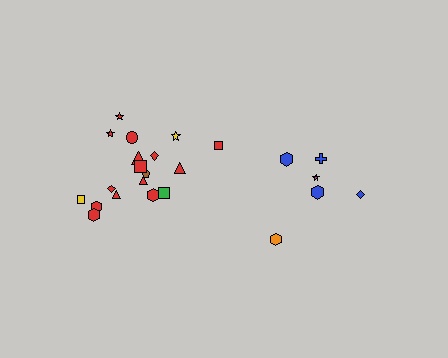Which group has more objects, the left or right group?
The left group.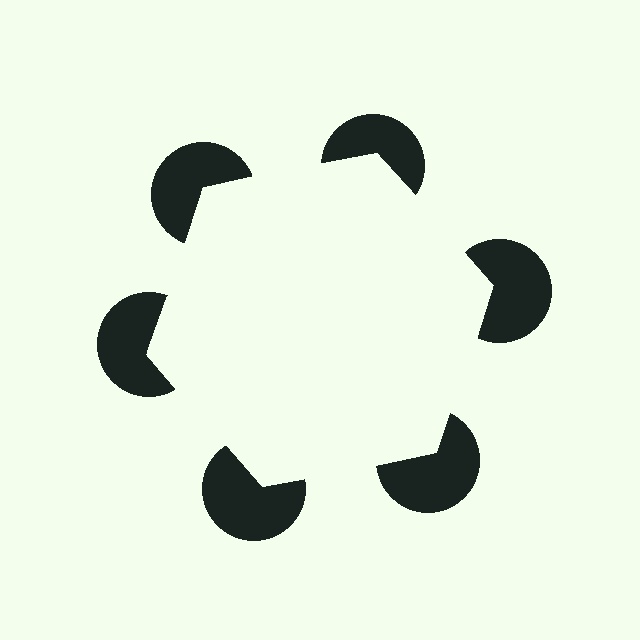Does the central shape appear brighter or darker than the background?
It typically appears slightly brighter than the background, even though no actual brightness change is drawn.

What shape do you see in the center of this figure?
An illusory hexagon — its edges are inferred from the aligned wedge cuts in the pac-man discs, not physically drawn.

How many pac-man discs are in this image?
There are 6 — one at each vertex of the illusory hexagon.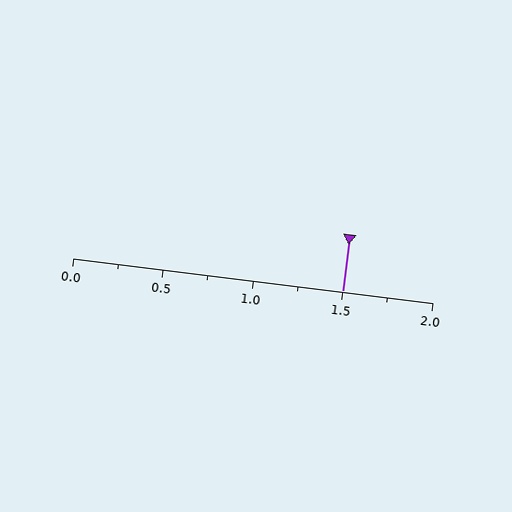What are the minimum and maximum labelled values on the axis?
The axis runs from 0.0 to 2.0.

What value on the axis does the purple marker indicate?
The marker indicates approximately 1.5.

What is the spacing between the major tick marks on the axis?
The major ticks are spaced 0.5 apart.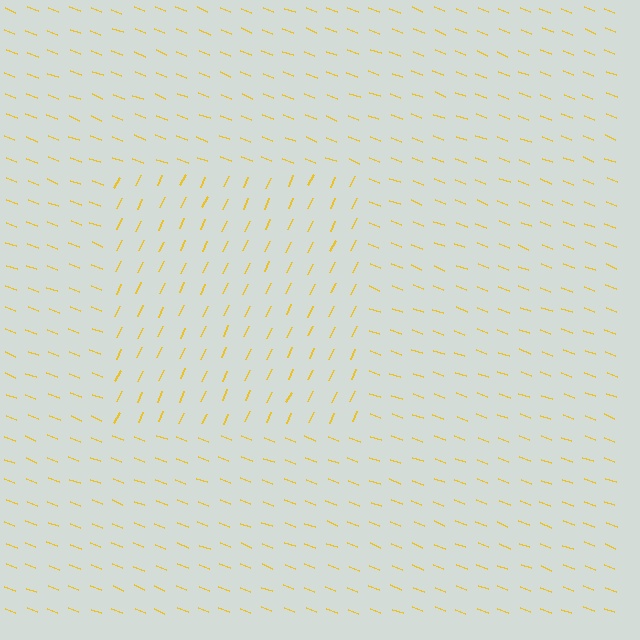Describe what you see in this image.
The image is filled with small yellow line segments. A rectangle region in the image has lines oriented differently from the surrounding lines, creating a visible texture boundary.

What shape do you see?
I see a rectangle.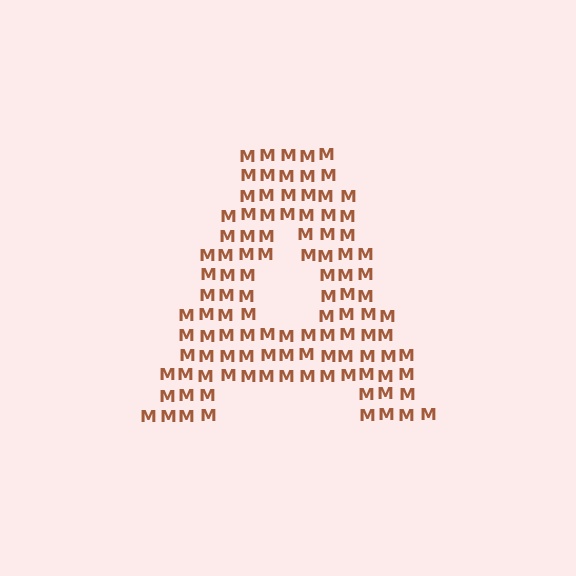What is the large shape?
The large shape is the letter A.